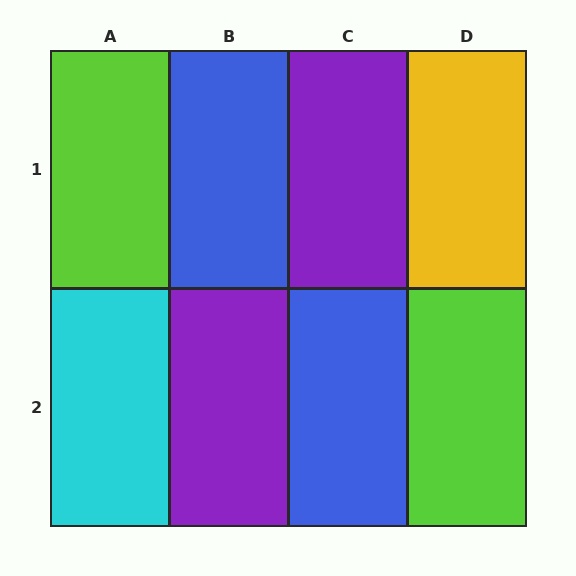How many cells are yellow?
1 cell is yellow.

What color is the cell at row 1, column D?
Yellow.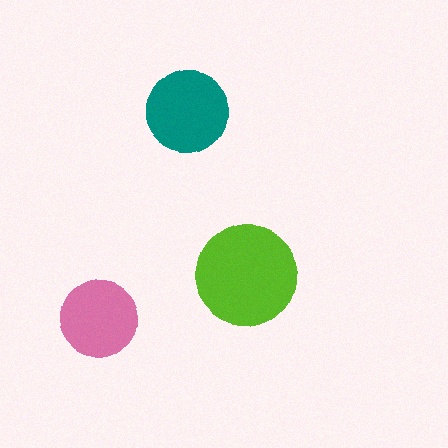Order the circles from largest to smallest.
the lime one, the teal one, the pink one.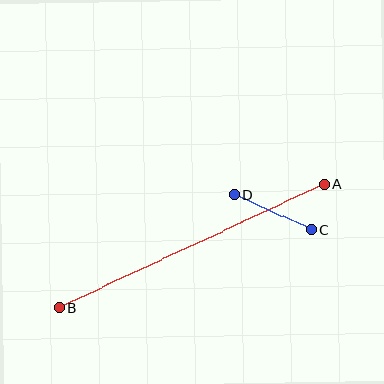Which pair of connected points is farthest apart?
Points A and B are farthest apart.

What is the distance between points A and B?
The distance is approximately 293 pixels.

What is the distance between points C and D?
The distance is approximately 84 pixels.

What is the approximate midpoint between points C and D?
The midpoint is at approximately (273, 213) pixels.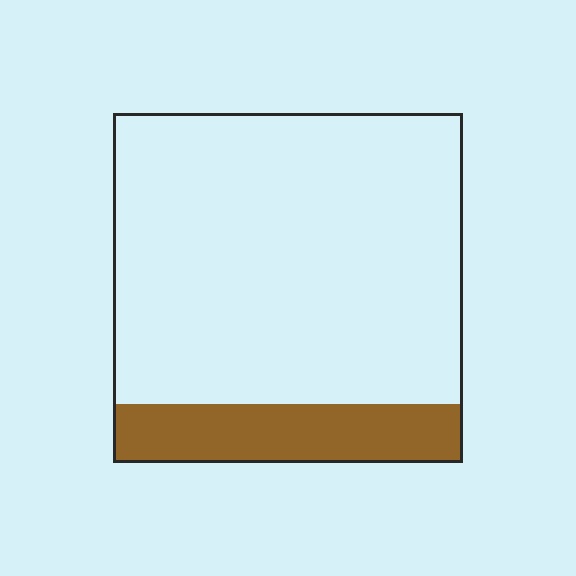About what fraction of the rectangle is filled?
About one sixth (1/6).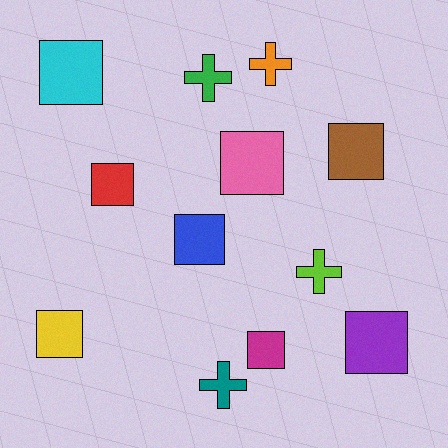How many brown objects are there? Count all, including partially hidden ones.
There is 1 brown object.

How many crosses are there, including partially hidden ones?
There are 4 crosses.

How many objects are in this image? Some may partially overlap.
There are 12 objects.